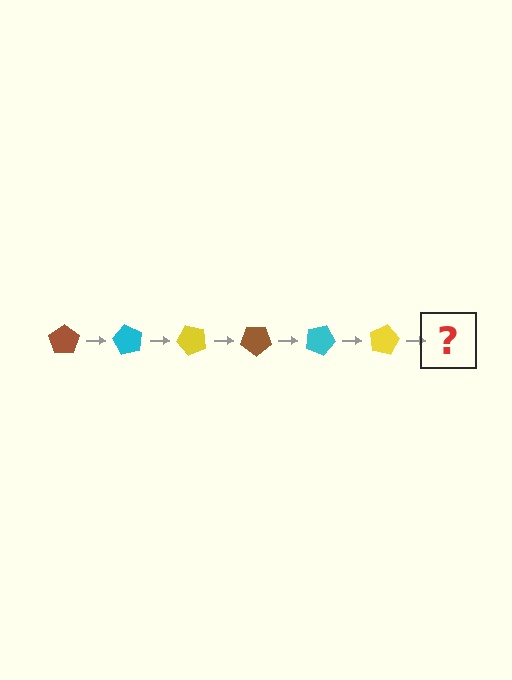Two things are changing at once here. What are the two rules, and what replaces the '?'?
The two rules are that it rotates 60 degrees each step and the color cycles through brown, cyan, and yellow. The '?' should be a brown pentagon, rotated 360 degrees from the start.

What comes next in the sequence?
The next element should be a brown pentagon, rotated 360 degrees from the start.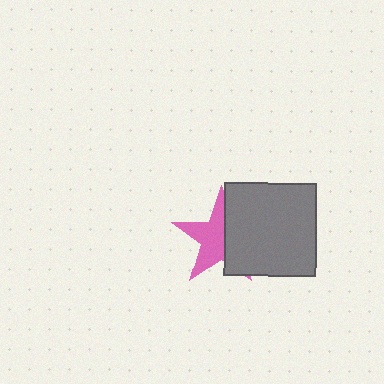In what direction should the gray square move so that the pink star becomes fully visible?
The gray square should move right. That is the shortest direction to clear the overlap and leave the pink star fully visible.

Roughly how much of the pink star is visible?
About half of it is visible (roughly 55%).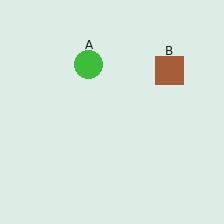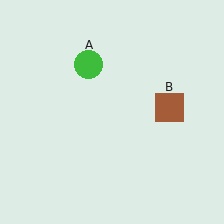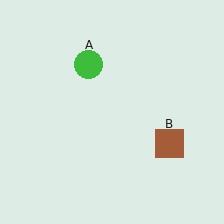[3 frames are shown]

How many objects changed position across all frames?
1 object changed position: brown square (object B).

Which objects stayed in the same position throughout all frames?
Green circle (object A) remained stationary.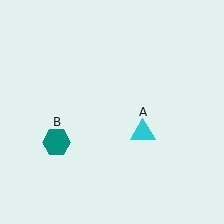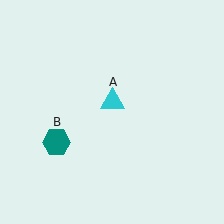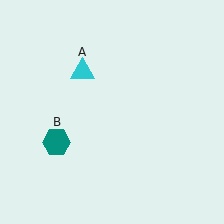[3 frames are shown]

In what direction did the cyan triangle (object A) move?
The cyan triangle (object A) moved up and to the left.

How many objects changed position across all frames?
1 object changed position: cyan triangle (object A).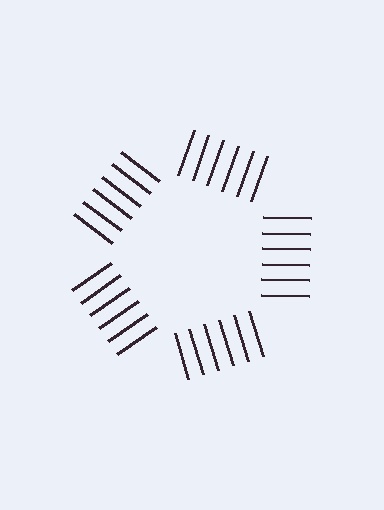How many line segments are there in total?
30 — 6 along each of the 5 edges.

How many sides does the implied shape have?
5 sides — the line-ends trace a pentagon.